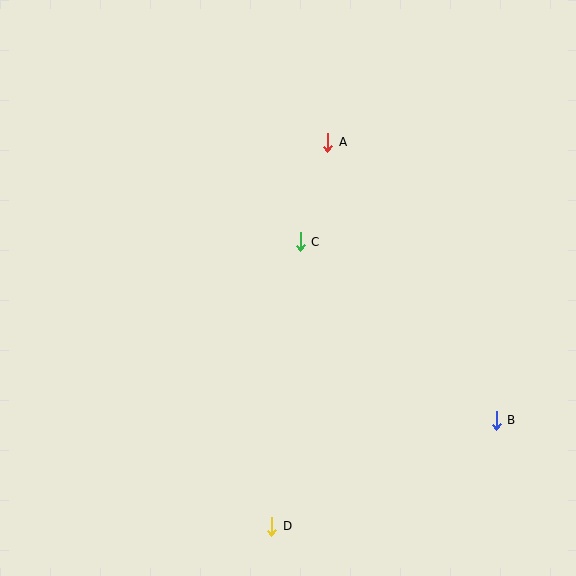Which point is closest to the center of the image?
Point C at (300, 242) is closest to the center.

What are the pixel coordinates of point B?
Point B is at (496, 420).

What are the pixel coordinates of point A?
Point A is at (328, 142).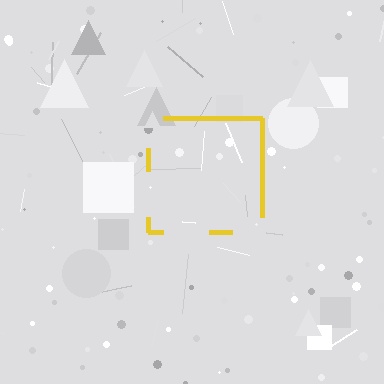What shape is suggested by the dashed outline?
The dashed outline suggests a square.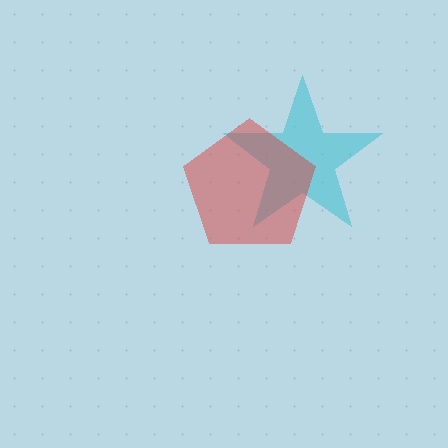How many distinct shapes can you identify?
There are 2 distinct shapes: a cyan star, a red pentagon.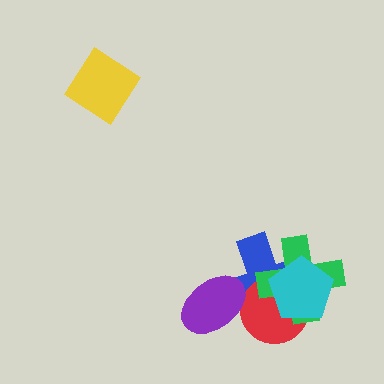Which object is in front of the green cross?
The cyan pentagon is in front of the green cross.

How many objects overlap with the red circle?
4 objects overlap with the red circle.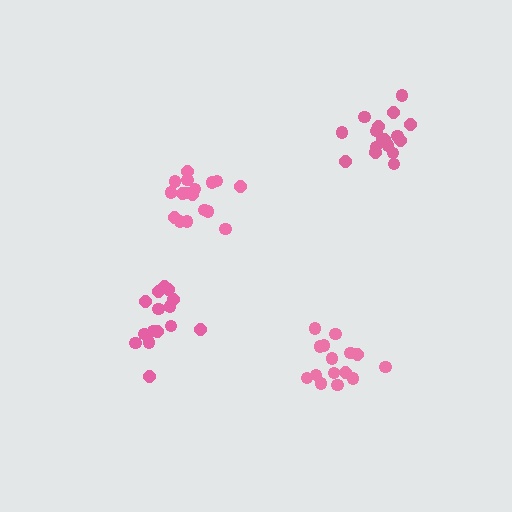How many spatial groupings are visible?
There are 4 spatial groupings.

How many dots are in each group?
Group 1: 18 dots, Group 2: 15 dots, Group 3: 15 dots, Group 4: 18 dots (66 total).